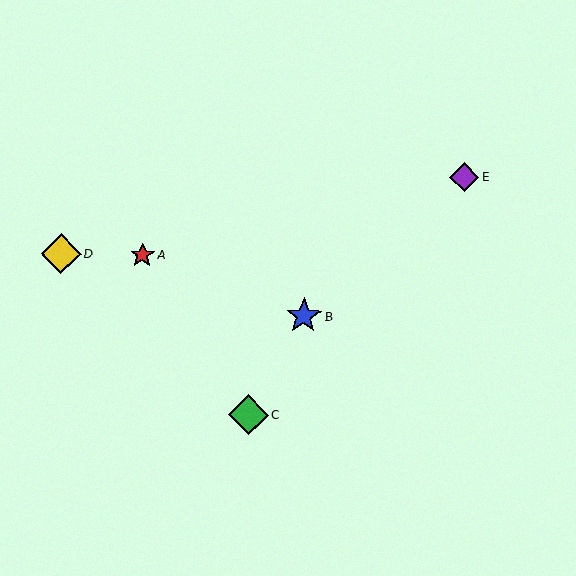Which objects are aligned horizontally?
Objects A, D are aligned horizontally.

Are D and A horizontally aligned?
Yes, both are at y≈254.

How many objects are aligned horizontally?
2 objects (A, D) are aligned horizontally.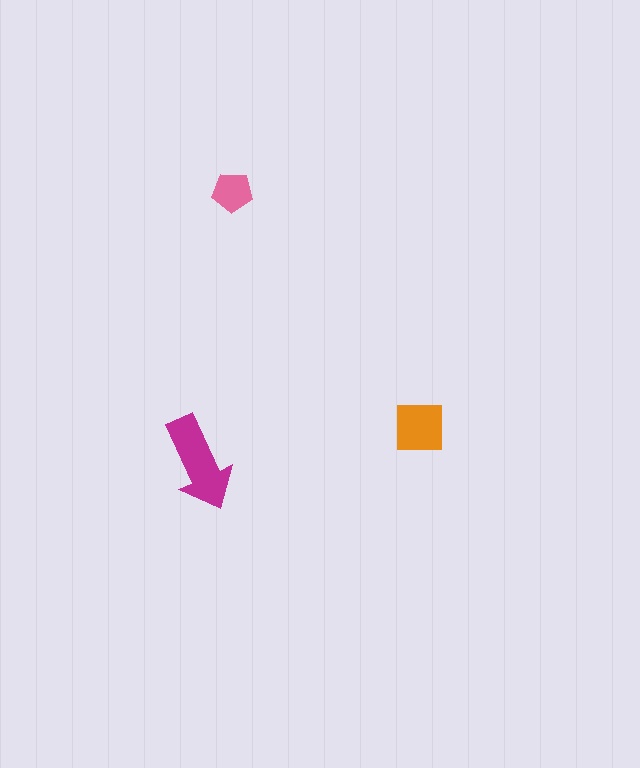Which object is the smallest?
The pink pentagon.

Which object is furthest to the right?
The orange square is rightmost.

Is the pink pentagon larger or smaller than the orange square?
Smaller.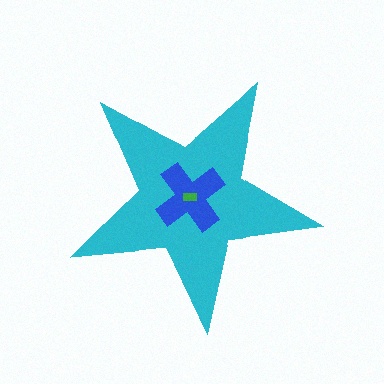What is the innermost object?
The green rectangle.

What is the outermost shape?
The cyan star.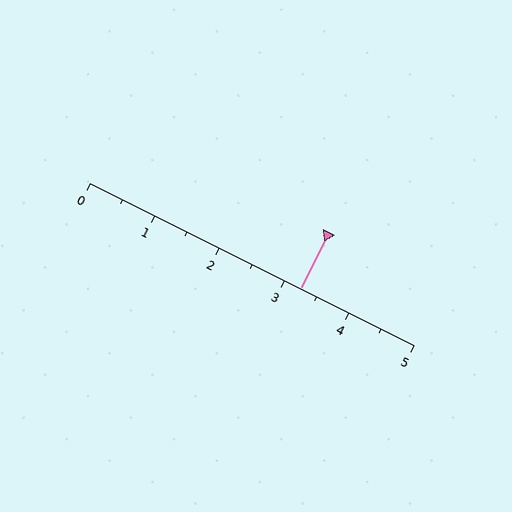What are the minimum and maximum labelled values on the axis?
The axis runs from 0 to 5.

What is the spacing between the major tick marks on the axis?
The major ticks are spaced 1 apart.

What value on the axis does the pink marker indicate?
The marker indicates approximately 3.2.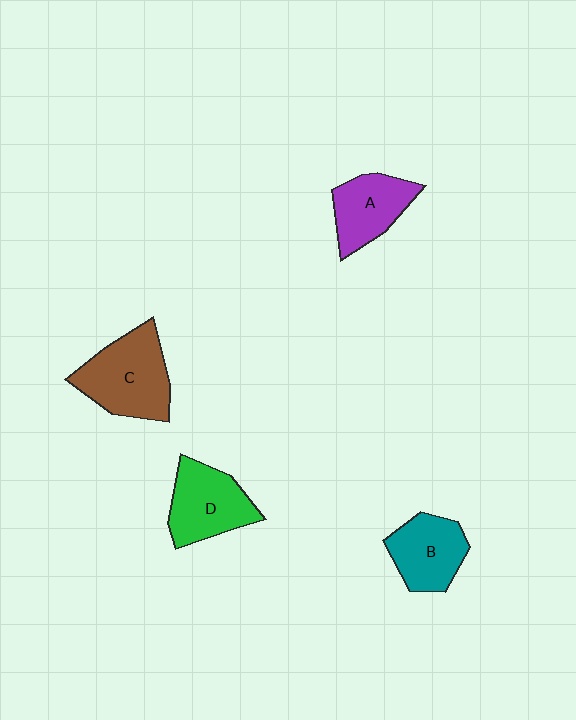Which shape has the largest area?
Shape C (brown).